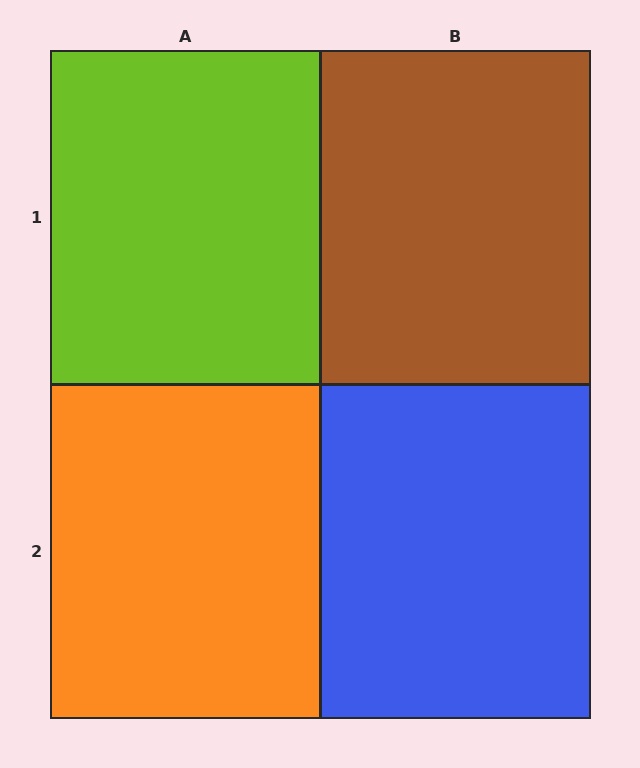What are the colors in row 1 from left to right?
Lime, brown.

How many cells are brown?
1 cell is brown.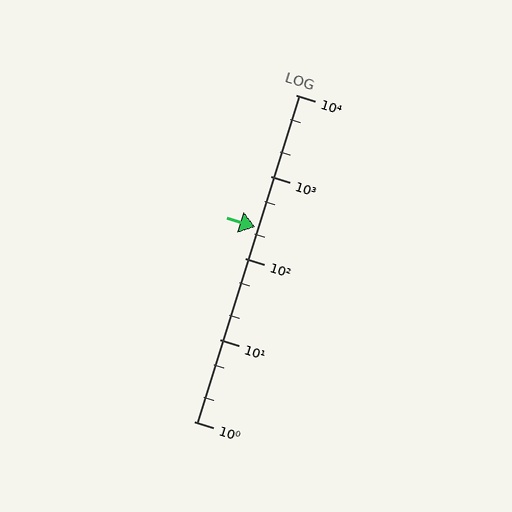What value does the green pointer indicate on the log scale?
The pointer indicates approximately 240.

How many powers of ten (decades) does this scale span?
The scale spans 4 decades, from 1 to 10000.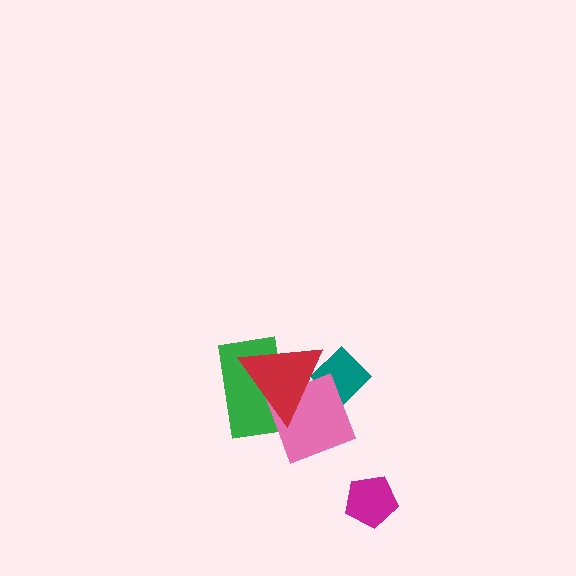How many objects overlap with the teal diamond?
2 objects overlap with the teal diamond.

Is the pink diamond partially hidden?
Yes, it is partially covered by another shape.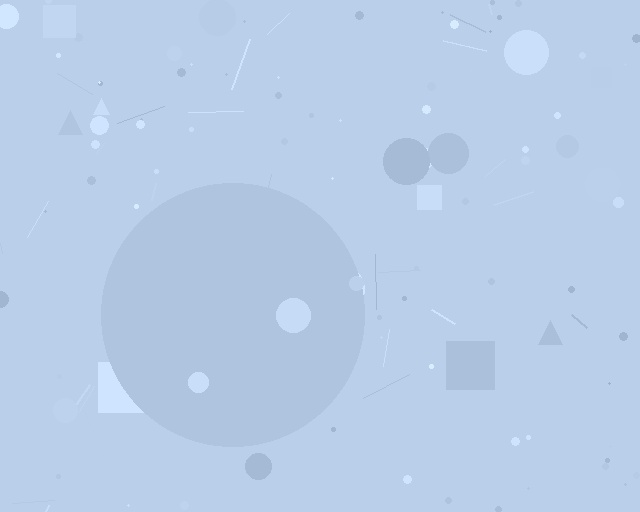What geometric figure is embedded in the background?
A circle is embedded in the background.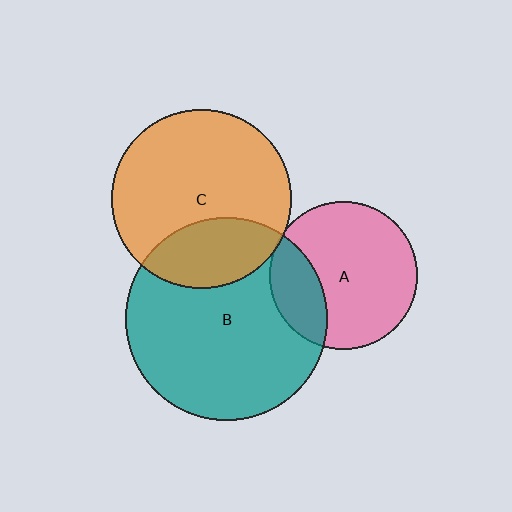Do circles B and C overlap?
Yes.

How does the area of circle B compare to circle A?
Approximately 1.9 times.